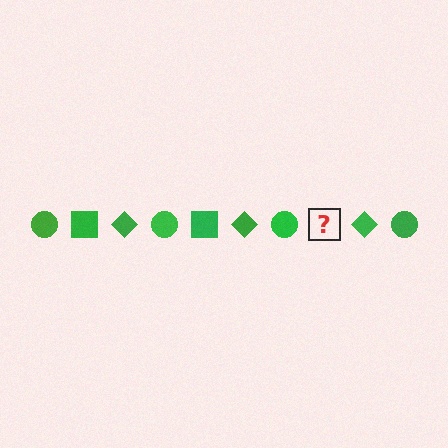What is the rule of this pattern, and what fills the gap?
The rule is that the pattern cycles through circle, square, diamond shapes in green. The gap should be filled with a green square.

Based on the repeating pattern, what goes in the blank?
The blank should be a green square.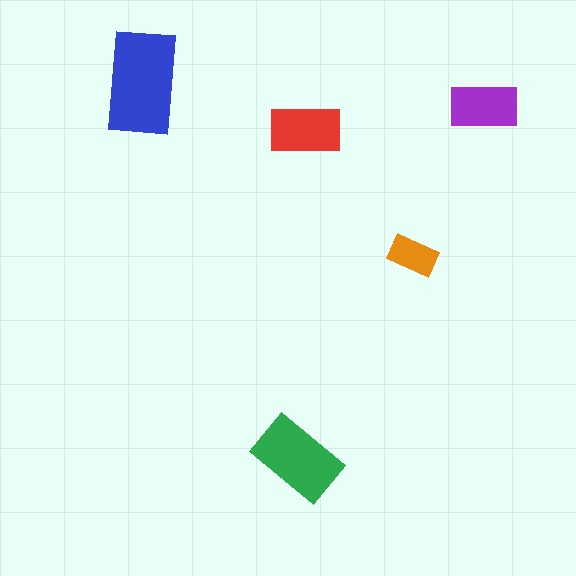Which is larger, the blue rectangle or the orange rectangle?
The blue one.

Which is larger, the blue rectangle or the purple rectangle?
The blue one.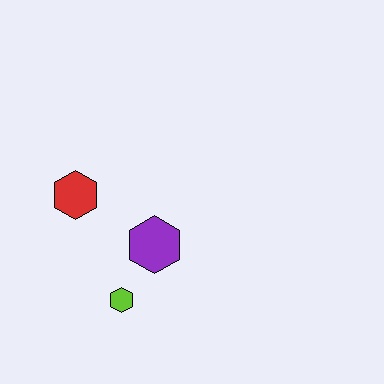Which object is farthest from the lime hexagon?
The red hexagon is farthest from the lime hexagon.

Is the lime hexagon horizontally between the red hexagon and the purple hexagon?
Yes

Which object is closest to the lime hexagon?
The purple hexagon is closest to the lime hexagon.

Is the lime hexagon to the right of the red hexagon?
Yes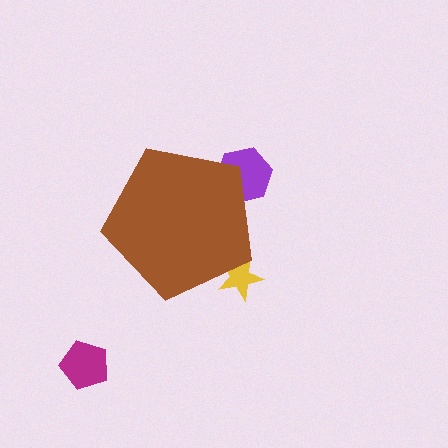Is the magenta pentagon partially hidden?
No, the magenta pentagon is fully visible.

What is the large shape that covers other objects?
A brown pentagon.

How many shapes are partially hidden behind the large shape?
2 shapes are partially hidden.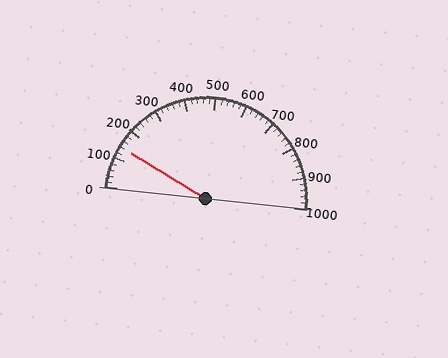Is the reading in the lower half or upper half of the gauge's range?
The reading is in the lower half of the range (0 to 1000).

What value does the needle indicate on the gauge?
The needle indicates approximately 140.